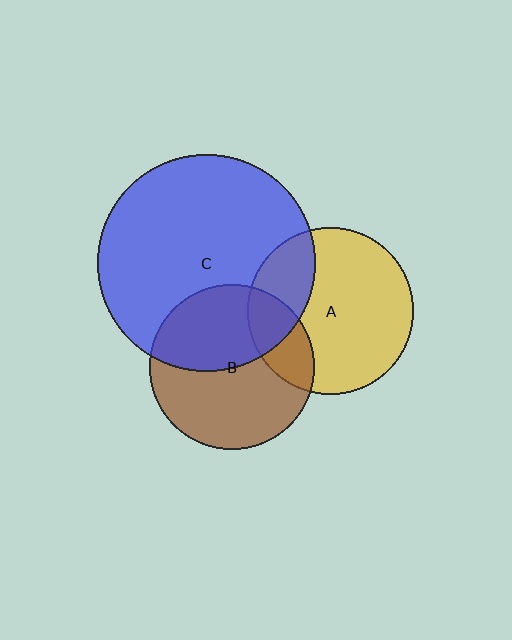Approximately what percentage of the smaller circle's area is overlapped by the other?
Approximately 45%.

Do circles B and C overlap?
Yes.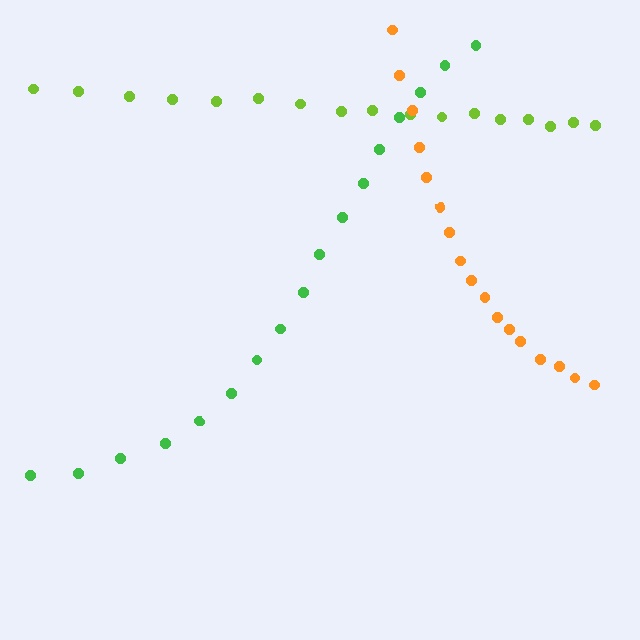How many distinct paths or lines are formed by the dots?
There are 3 distinct paths.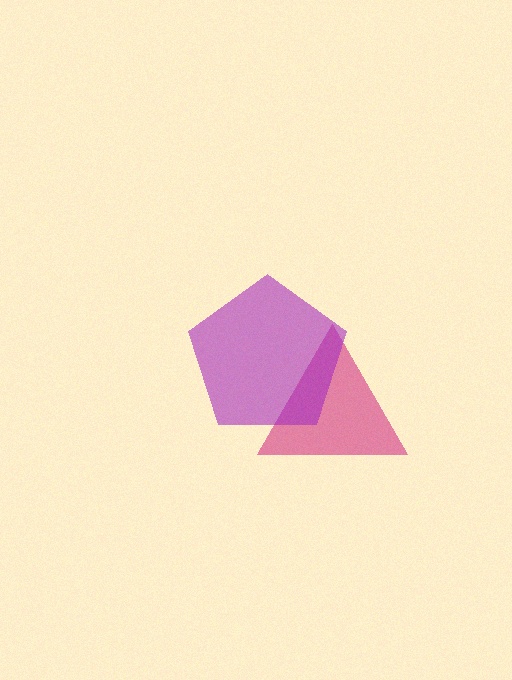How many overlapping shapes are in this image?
There are 2 overlapping shapes in the image.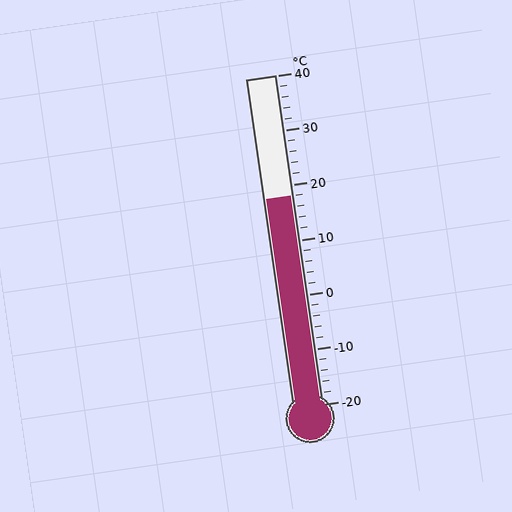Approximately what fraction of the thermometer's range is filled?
The thermometer is filled to approximately 65% of its range.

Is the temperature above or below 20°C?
The temperature is below 20°C.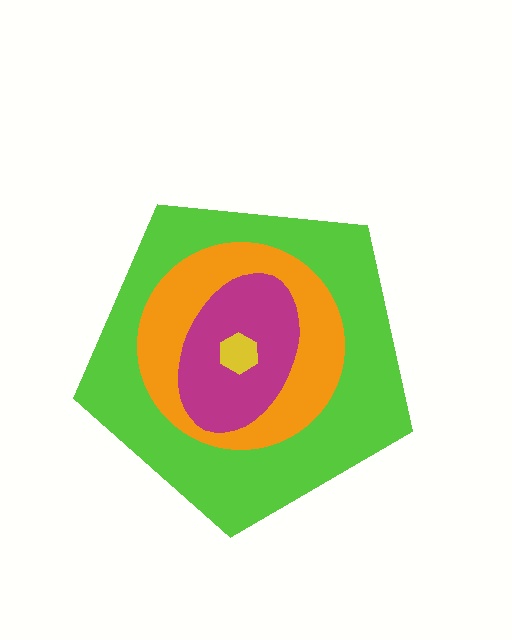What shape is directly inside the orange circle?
The magenta ellipse.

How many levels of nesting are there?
4.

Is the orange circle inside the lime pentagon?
Yes.